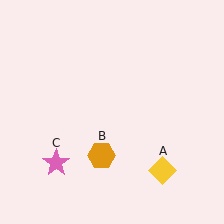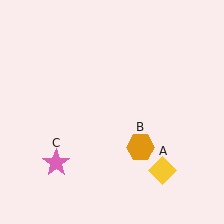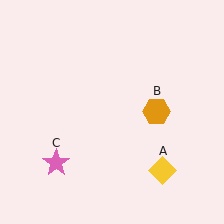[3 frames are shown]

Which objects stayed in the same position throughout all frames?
Yellow diamond (object A) and pink star (object C) remained stationary.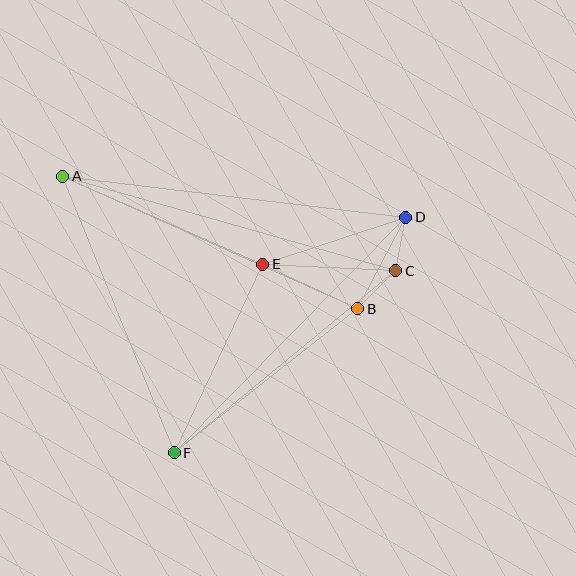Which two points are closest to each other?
Points B and C are closest to each other.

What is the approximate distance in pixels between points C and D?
The distance between C and D is approximately 55 pixels.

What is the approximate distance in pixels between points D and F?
The distance between D and F is approximately 331 pixels.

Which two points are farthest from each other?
Points A and C are farthest from each other.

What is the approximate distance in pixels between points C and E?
The distance between C and E is approximately 133 pixels.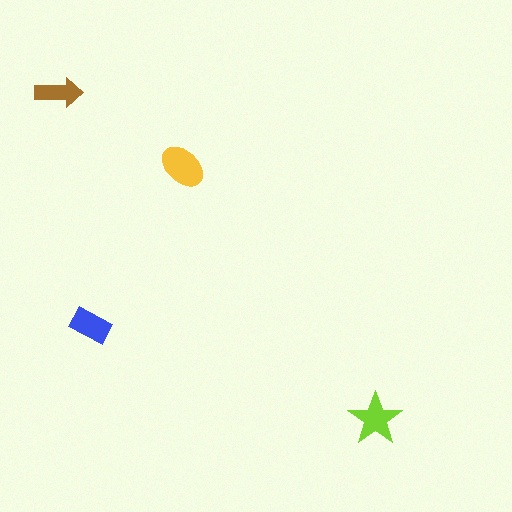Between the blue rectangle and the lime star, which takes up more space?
The lime star.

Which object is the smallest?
The brown arrow.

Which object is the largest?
The yellow ellipse.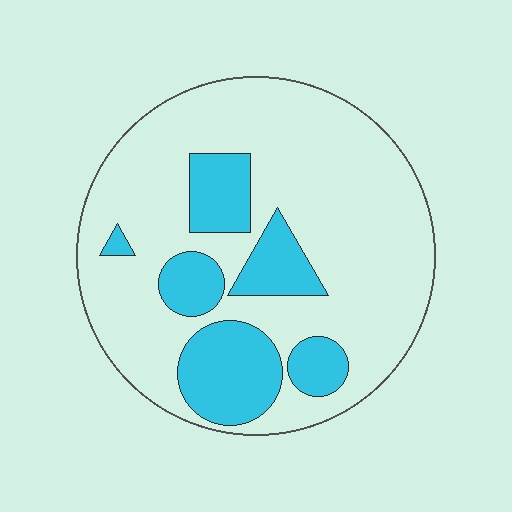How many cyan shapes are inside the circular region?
6.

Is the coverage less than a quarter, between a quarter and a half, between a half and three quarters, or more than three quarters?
Less than a quarter.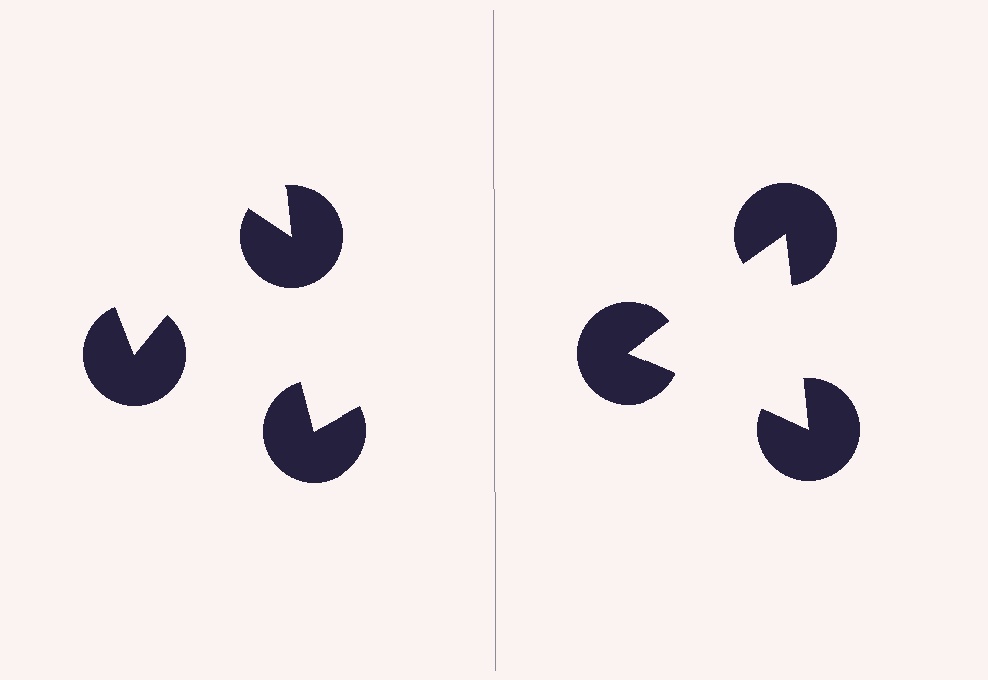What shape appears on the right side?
An illusory triangle.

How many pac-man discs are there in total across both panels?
6 — 3 on each side.